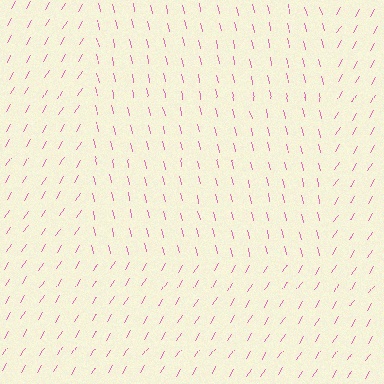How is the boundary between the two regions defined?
The boundary is defined purely by a change in line orientation (approximately 45 degrees difference). All lines are the same color and thickness.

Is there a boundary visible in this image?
Yes, there is a texture boundary formed by a change in line orientation.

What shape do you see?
I see a rectangle.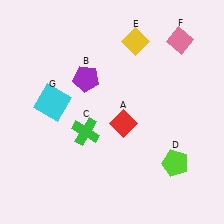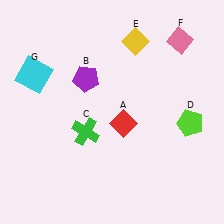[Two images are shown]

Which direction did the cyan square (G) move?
The cyan square (G) moved up.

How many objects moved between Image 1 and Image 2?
2 objects moved between the two images.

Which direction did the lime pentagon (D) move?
The lime pentagon (D) moved up.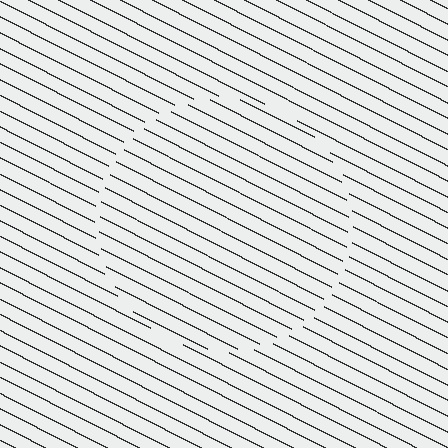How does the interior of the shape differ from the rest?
The interior of the shape contains the same grating, shifted by half a period — the contour is defined by the phase discontinuity where line-ends from the inner and outer gratings abut.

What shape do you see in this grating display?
An illusory circle. The interior of the shape contains the same grating, shifted by half a period — the contour is defined by the phase discontinuity where line-ends from the inner and outer gratings abut.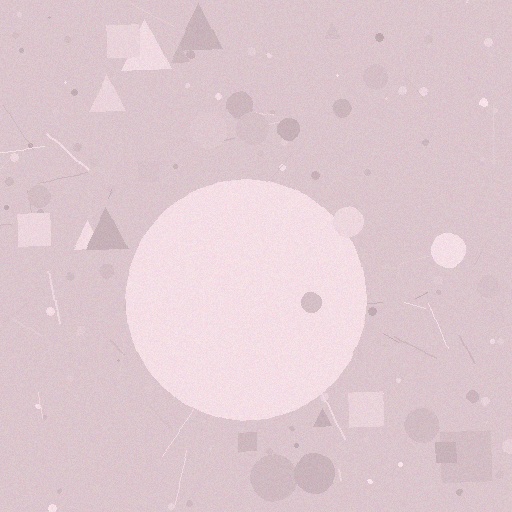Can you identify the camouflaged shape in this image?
The camouflaged shape is a circle.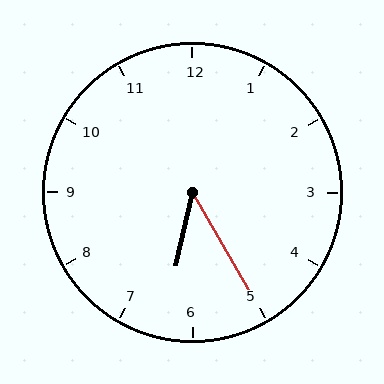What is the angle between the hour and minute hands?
Approximately 42 degrees.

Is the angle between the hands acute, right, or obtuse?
It is acute.